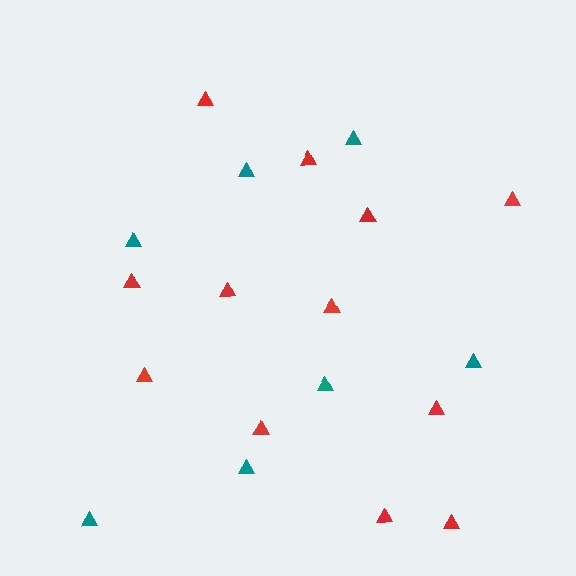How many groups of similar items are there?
There are 2 groups: one group of red triangles (12) and one group of teal triangles (7).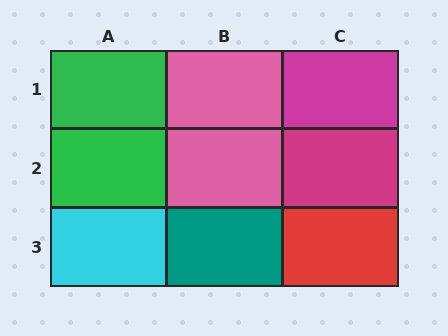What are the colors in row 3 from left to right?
Cyan, teal, red.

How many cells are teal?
1 cell is teal.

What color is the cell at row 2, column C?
Magenta.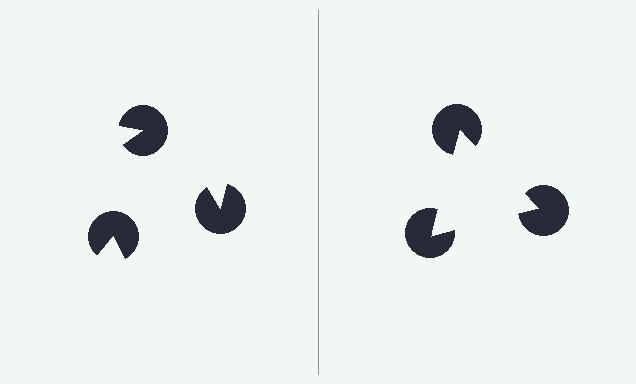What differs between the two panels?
The pac-man discs are positioned identically on both sides; only the wedge orientations differ. On the right they align to a triangle; on the left they are misaligned.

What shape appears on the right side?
An illusory triangle.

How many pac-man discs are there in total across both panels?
6 — 3 on each side.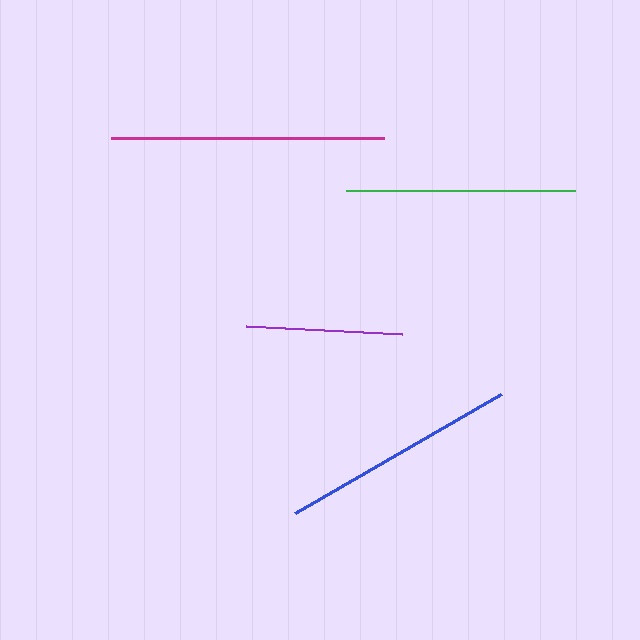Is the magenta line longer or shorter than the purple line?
The magenta line is longer than the purple line.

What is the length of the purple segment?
The purple segment is approximately 156 pixels long.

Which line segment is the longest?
The magenta line is the longest at approximately 274 pixels.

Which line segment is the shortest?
The purple line is the shortest at approximately 156 pixels.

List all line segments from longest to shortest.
From longest to shortest: magenta, blue, green, purple.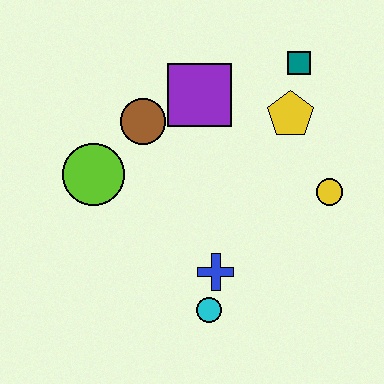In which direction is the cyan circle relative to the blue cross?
The cyan circle is below the blue cross.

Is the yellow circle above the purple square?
No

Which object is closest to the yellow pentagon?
The teal square is closest to the yellow pentagon.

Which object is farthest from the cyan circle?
The teal square is farthest from the cyan circle.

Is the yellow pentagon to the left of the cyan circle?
No